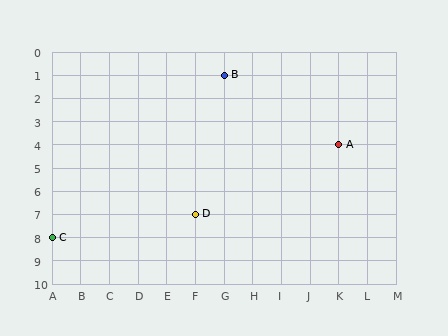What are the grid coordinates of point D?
Point D is at grid coordinates (F, 7).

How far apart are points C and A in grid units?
Points C and A are 10 columns and 4 rows apart (about 10.8 grid units diagonally).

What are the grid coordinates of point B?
Point B is at grid coordinates (G, 1).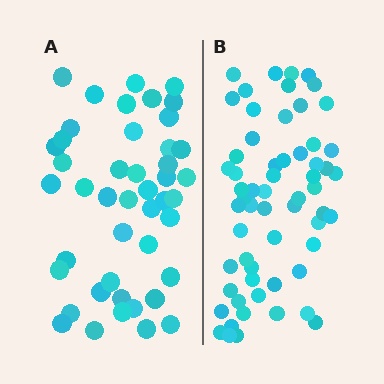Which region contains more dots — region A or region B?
Region B (the right region) has more dots.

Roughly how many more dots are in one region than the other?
Region B has approximately 15 more dots than region A.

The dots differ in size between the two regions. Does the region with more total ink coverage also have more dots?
No. Region A has more total ink coverage because its dots are larger, but region B actually contains more individual dots. Total area can be misleading — the number of items is what matters here.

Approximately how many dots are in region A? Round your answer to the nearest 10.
About 40 dots. (The exact count is 45, which rounds to 40.)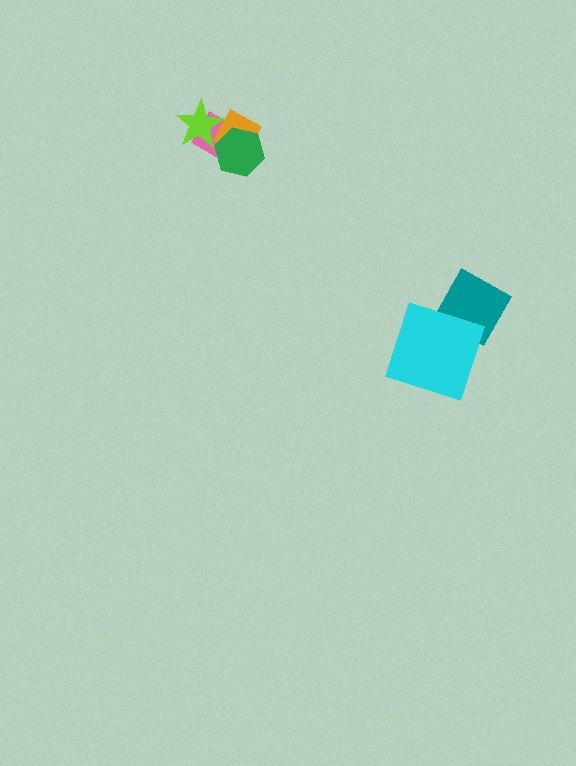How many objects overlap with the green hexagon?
2 objects overlap with the green hexagon.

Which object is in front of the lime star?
The orange diamond is in front of the lime star.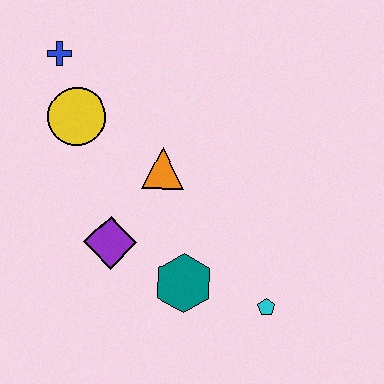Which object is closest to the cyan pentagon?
The teal hexagon is closest to the cyan pentagon.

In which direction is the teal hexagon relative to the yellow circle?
The teal hexagon is below the yellow circle.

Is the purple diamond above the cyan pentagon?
Yes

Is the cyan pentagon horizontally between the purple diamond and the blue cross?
No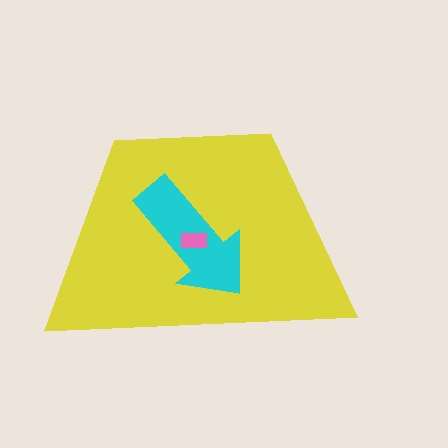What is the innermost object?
The pink rectangle.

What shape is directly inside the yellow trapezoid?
The cyan arrow.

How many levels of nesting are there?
3.